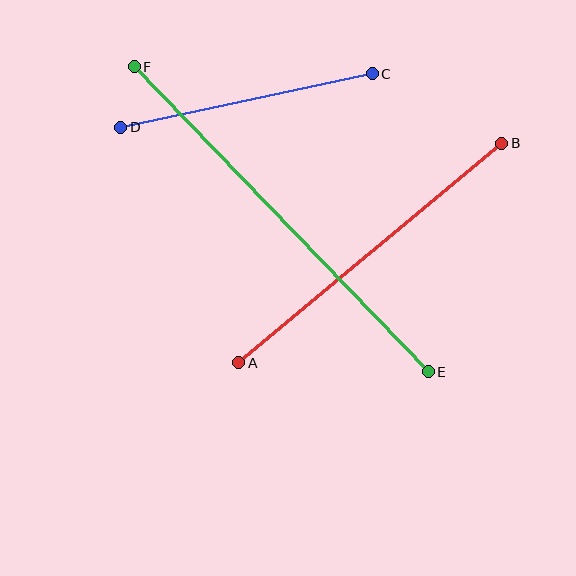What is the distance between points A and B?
The distance is approximately 343 pixels.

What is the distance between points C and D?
The distance is approximately 257 pixels.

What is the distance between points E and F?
The distance is approximately 424 pixels.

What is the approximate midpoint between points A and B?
The midpoint is at approximately (370, 253) pixels.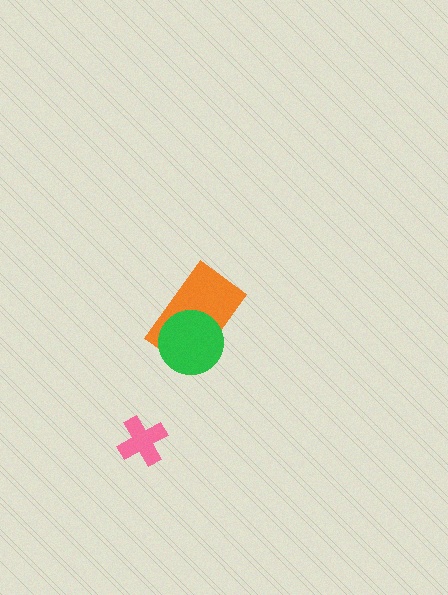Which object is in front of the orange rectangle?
The green circle is in front of the orange rectangle.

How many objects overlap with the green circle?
1 object overlaps with the green circle.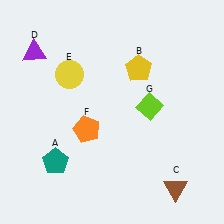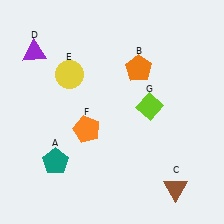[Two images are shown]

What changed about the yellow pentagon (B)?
In Image 1, B is yellow. In Image 2, it changed to orange.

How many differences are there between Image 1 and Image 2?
There is 1 difference between the two images.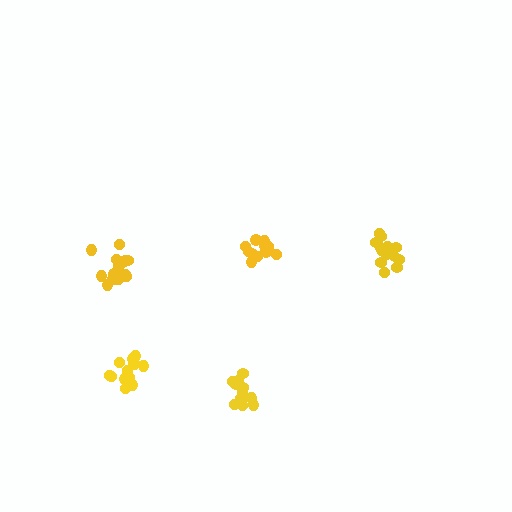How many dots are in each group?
Group 1: 12 dots, Group 2: 16 dots, Group 3: 15 dots, Group 4: 13 dots, Group 5: 17 dots (73 total).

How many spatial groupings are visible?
There are 5 spatial groupings.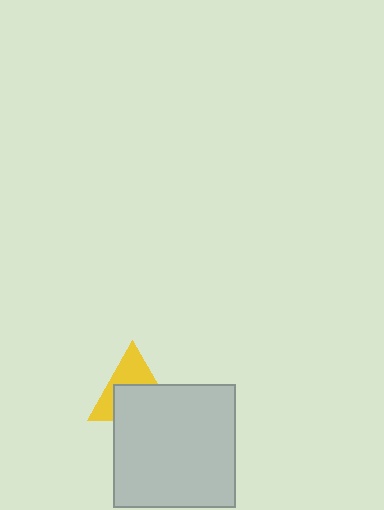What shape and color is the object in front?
The object in front is a light gray square.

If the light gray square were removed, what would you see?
You would see the complete yellow triangle.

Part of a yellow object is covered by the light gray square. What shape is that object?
It is a triangle.